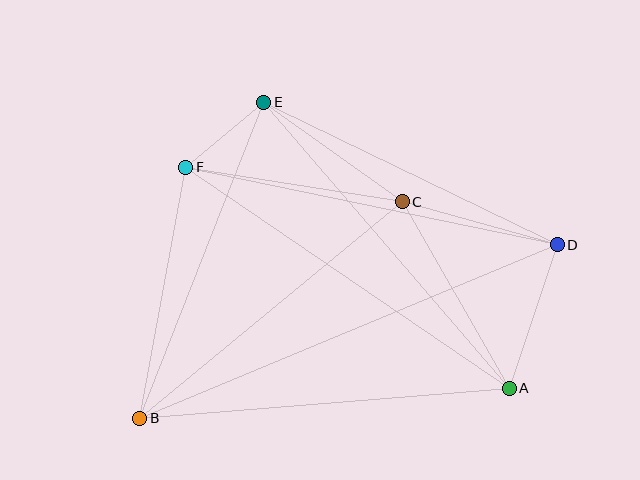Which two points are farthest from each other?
Points B and D are farthest from each other.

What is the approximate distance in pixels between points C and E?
The distance between C and E is approximately 170 pixels.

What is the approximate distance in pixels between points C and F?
The distance between C and F is approximately 219 pixels.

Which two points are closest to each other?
Points E and F are closest to each other.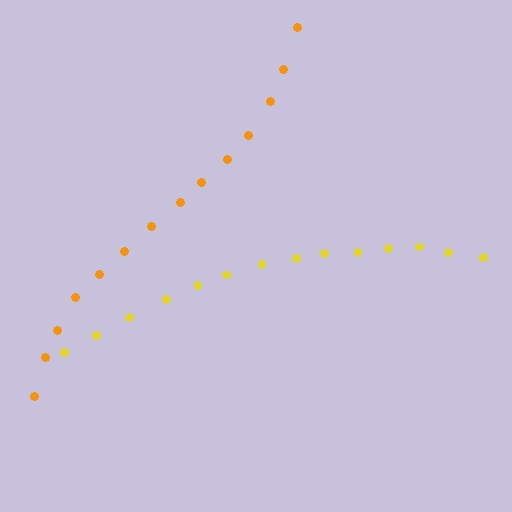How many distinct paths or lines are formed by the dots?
There are 2 distinct paths.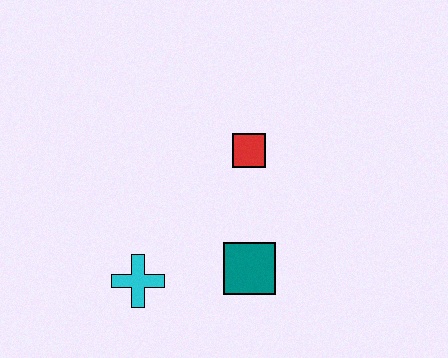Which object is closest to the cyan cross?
The teal square is closest to the cyan cross.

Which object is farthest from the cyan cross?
The red square is farthest from the cyan cross.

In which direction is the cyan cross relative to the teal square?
The cyan cross is to the left of the teal square.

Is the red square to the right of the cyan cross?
Yes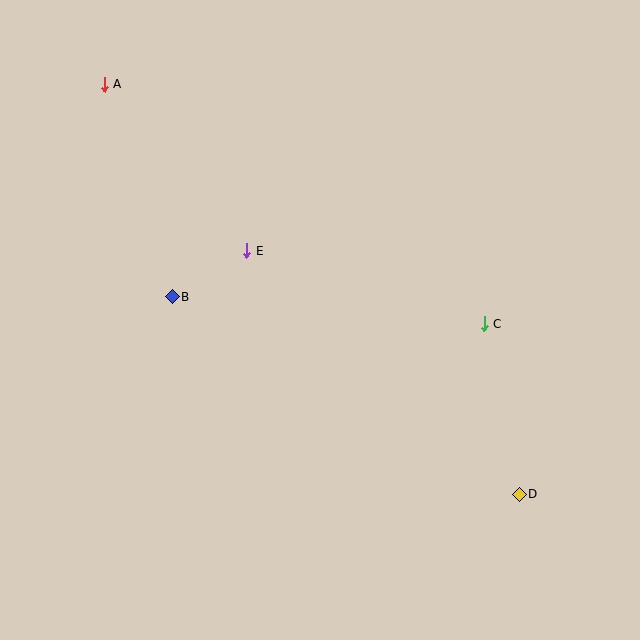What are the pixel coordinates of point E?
Point E is at (247, 251).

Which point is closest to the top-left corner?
Point A is closest to the top-left corner.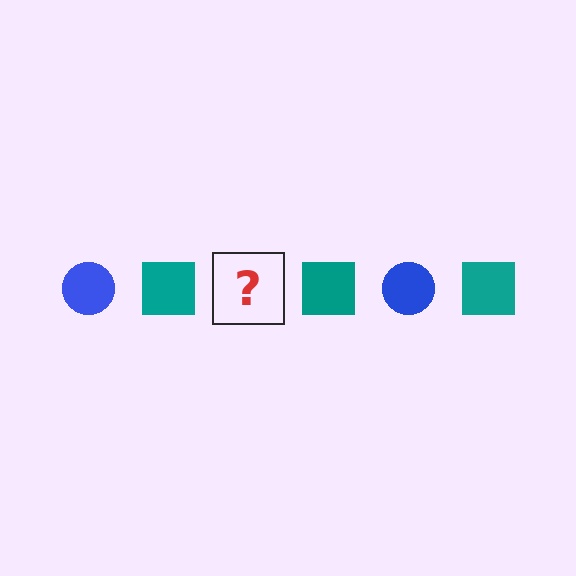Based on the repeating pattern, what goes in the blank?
The blank should be a blue circle.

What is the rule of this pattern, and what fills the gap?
The rule is that the pattern alternates between blue circle and teal square. The gap should be filled with a blue circle.